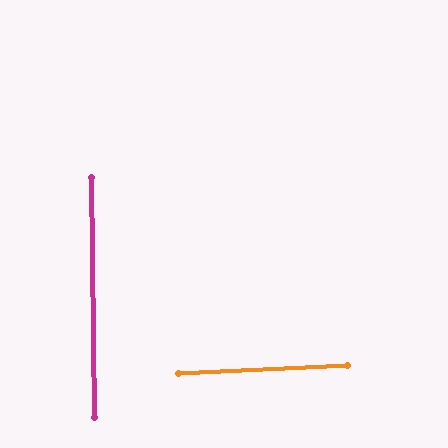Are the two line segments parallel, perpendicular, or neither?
Perpendicular — they meet at approximately 88°.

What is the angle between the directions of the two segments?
Approximately 88 degrees.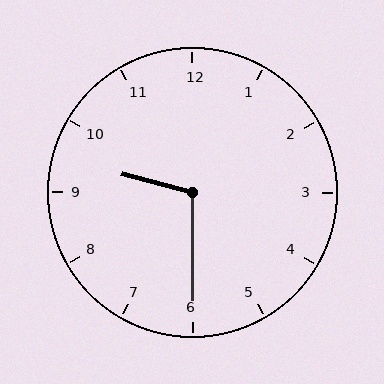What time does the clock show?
9:30.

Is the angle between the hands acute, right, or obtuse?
It is obtuse.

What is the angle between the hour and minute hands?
Approximately 105 degrees.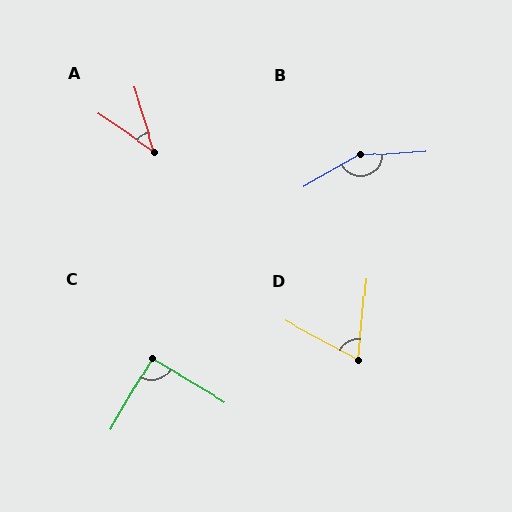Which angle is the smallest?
A, at approximately 39 degrees.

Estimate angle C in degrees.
Approximately 89 degrees.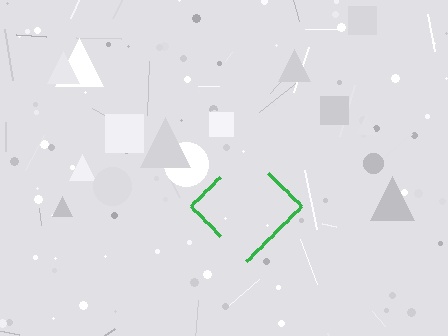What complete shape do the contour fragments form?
The contour fragments form a diamond.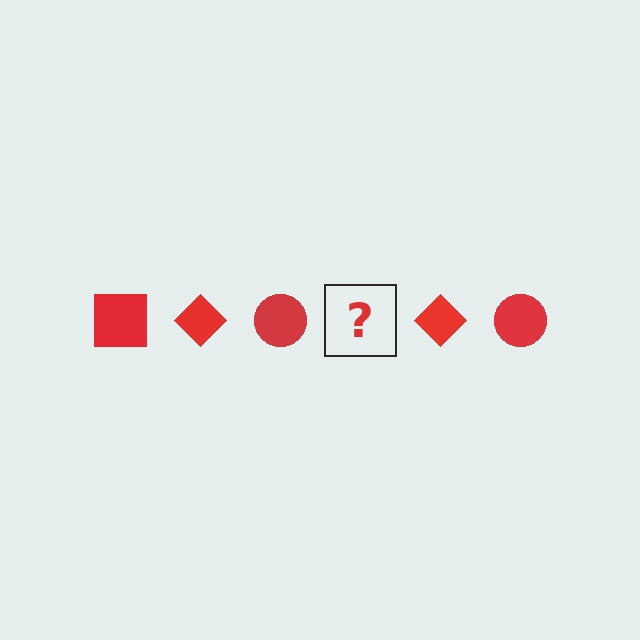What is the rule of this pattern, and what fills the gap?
The rule is that the pattern cycles through square, diamond, circle shapes in red. The gap should be filled with a red square.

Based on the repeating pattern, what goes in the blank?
The blank should be a red square.